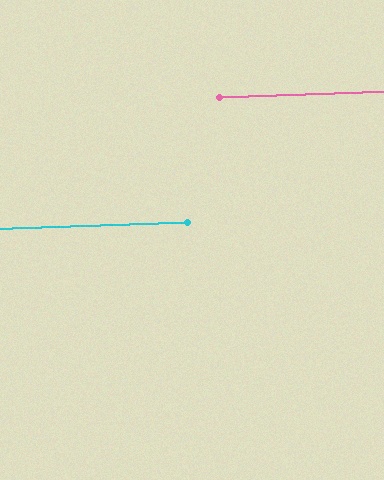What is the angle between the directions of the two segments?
Approximately 1 degree.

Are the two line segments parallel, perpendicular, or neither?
Parallel — their directions differ by only 0.5°.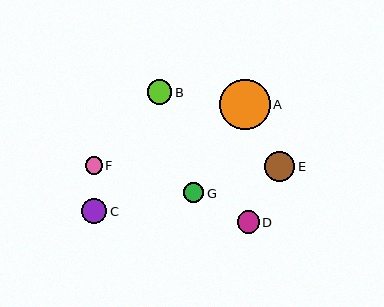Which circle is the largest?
Circle A is the largest with a size of approximately 51 pixels.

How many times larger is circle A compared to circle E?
Circle A is approximately 1.7 times the size of circle E.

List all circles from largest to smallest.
From largest to smallest: A, E, C, B, D, G, F.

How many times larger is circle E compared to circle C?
Circle E is approximately 1.2 times the size of circle C.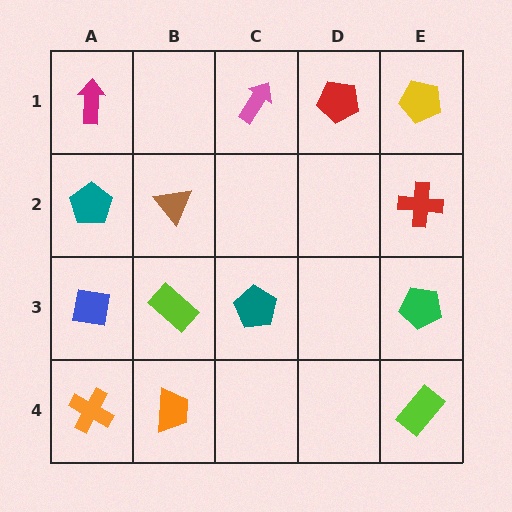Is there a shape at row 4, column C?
No, that cell is empty.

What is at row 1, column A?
A magenta arrow.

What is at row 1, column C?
A pink arrow.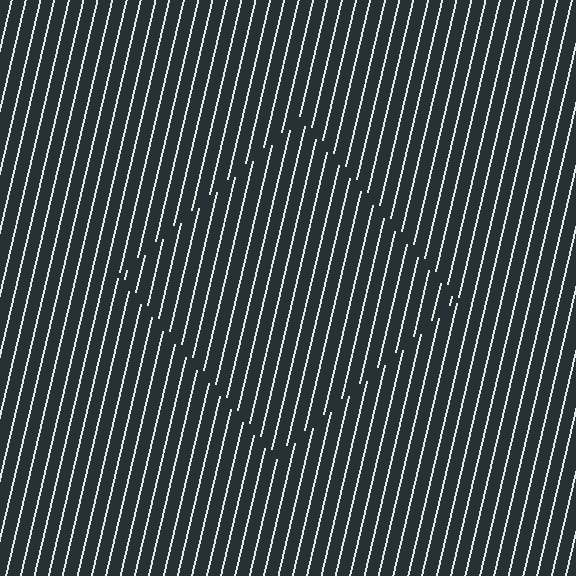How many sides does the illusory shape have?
4 sides — the line-ends trace a square.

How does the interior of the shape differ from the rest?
The interior of the shape contains the same grating, shifted by half a period — the contour is defined by the phase discontinuity where line-ends from the inner and outer gratings abut.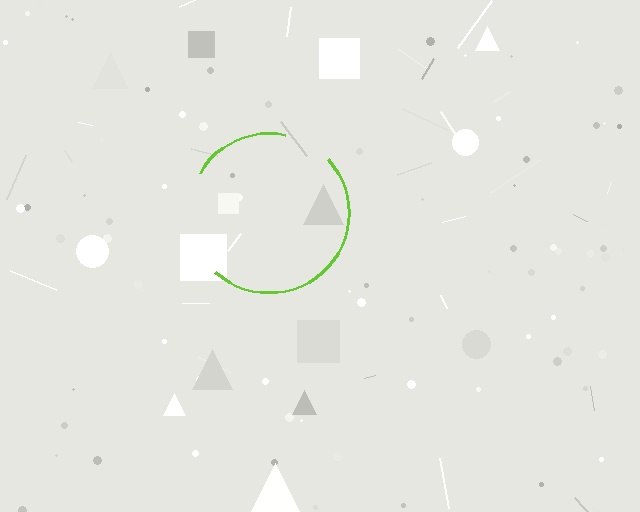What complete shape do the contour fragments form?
The contour fragments form a circle.